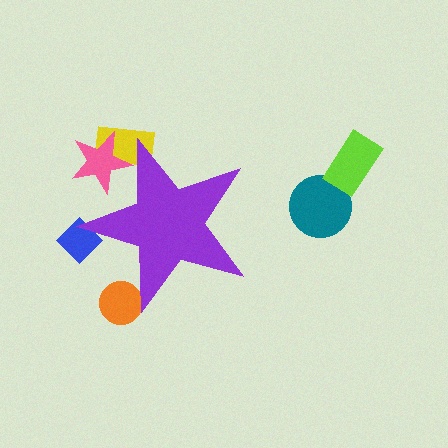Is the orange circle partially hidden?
Yes, the orange circle is partially hidden behind the purple star.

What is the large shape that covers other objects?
A purple star.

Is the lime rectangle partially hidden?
No, the lime rectangle is fully visible.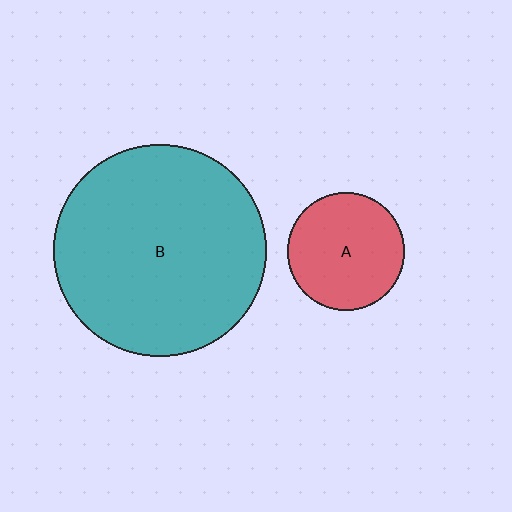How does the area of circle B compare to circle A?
Approximately 3.3 times.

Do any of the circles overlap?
No, none of the circles overlap.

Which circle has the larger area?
Circle B (teal).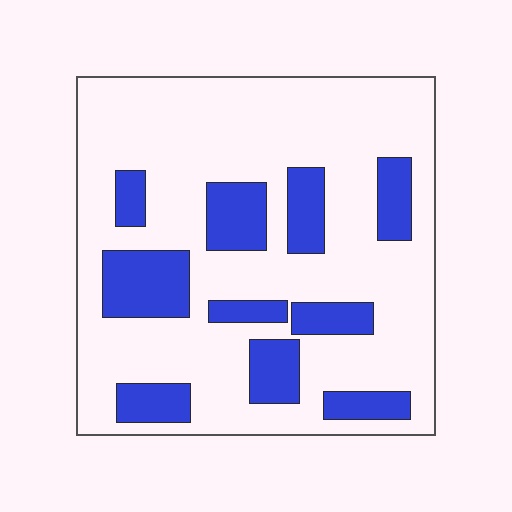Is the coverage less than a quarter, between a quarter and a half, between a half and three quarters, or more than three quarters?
Less than a quarter.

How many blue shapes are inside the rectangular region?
10.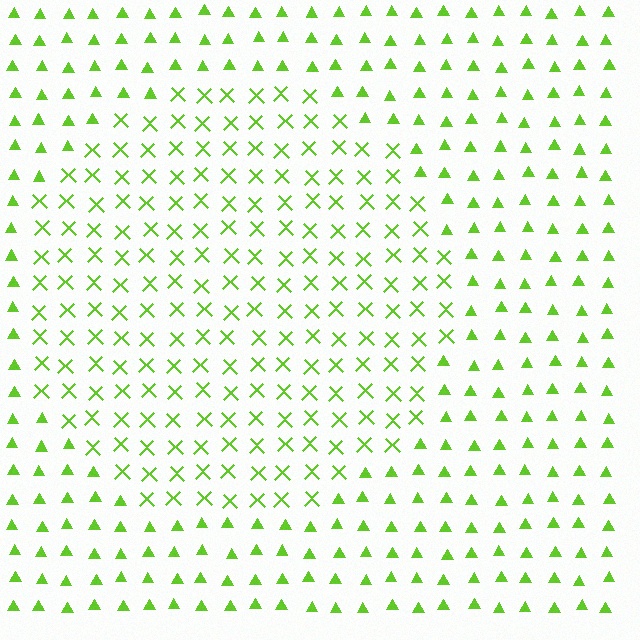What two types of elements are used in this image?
The image uses X marks inside the circle region and triangles outside it.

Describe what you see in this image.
The image is filled with small lime elements arranged in a uniform grid. A circle-shaped region contains X marks, while the surrounding area contains triangles. The boundary is defined purely by the change in element shape.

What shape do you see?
I see a circle.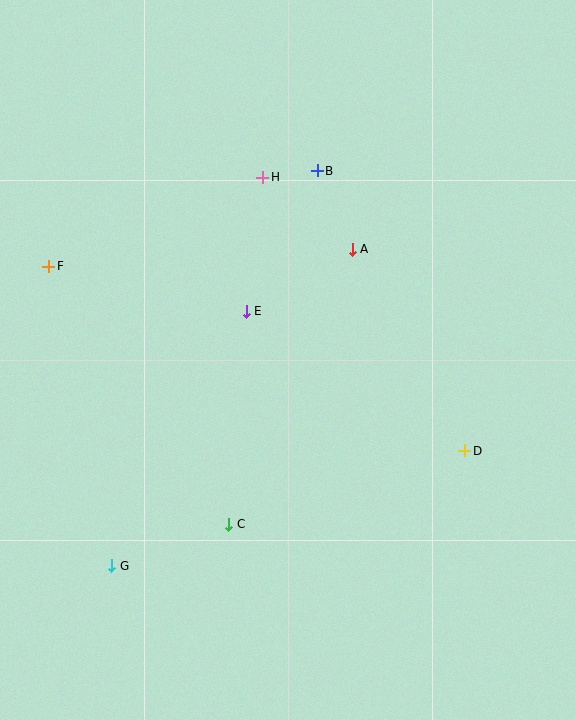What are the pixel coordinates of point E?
Point E is at (246, 311).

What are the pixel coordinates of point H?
Point H is at (263, 177).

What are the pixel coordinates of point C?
Point C is at (229, 524).